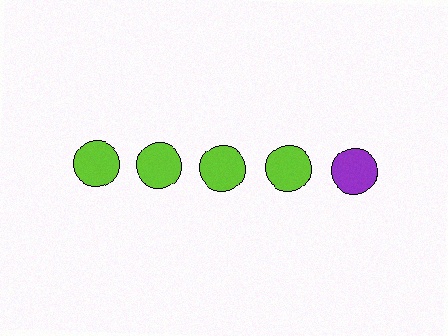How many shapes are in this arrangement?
There are 5 shapes arranged in a grid pattern.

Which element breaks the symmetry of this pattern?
The purple circle in the top row, rightmost column breaks the symmetry. All other shapes are lime circles.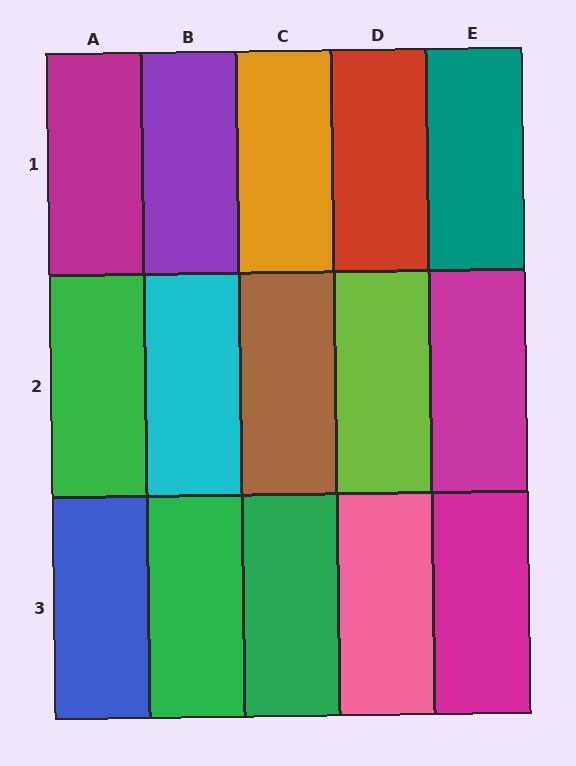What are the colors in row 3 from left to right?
Blue, green, green, pink, magenta.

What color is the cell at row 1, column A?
Magenta.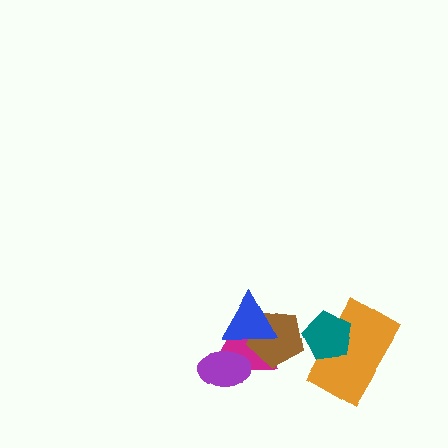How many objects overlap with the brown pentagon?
2 objects overlap with the brown pentagon.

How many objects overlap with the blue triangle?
3 objects overlap with the blue triangle.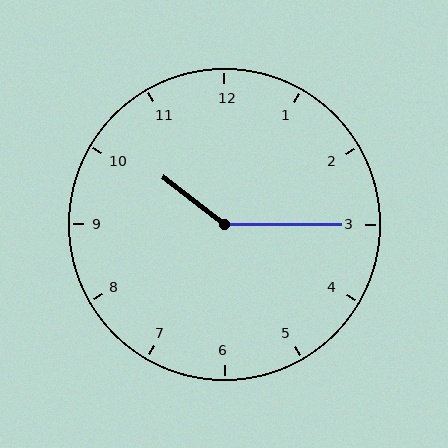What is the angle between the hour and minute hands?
Approximately 142 degrees.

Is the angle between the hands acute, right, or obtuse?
It is obtuse.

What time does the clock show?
10:15.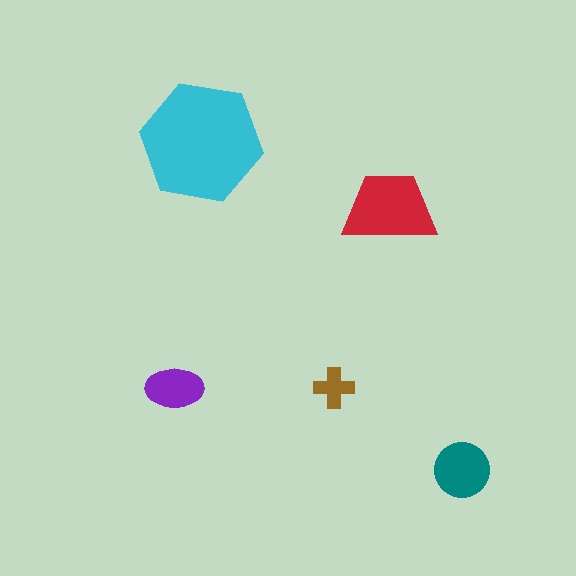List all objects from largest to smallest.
The cyan hexagon, the red trapezoid, the teal circle, the purple ellipse, the brown cross.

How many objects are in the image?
There are 5 objects in the image.